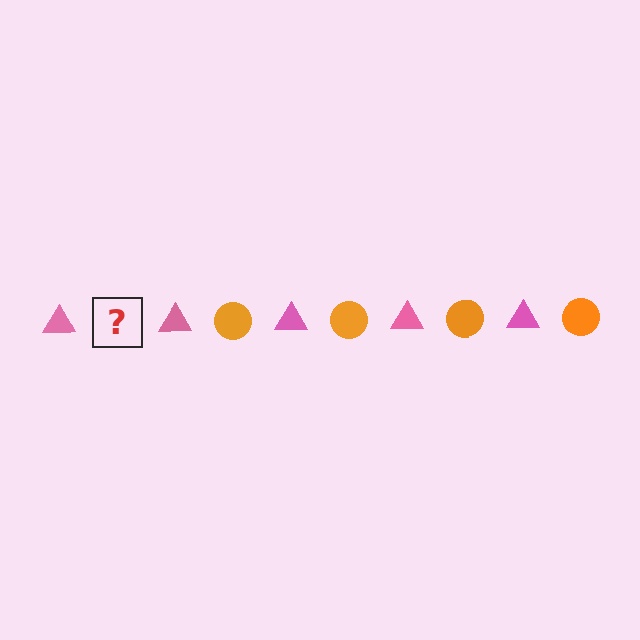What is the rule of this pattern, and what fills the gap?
The rule is that the pattern alternates between pink triangle and orange circle. The gap should be filled with an orange circle.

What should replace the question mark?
The question mark should be replaced with an orange circle.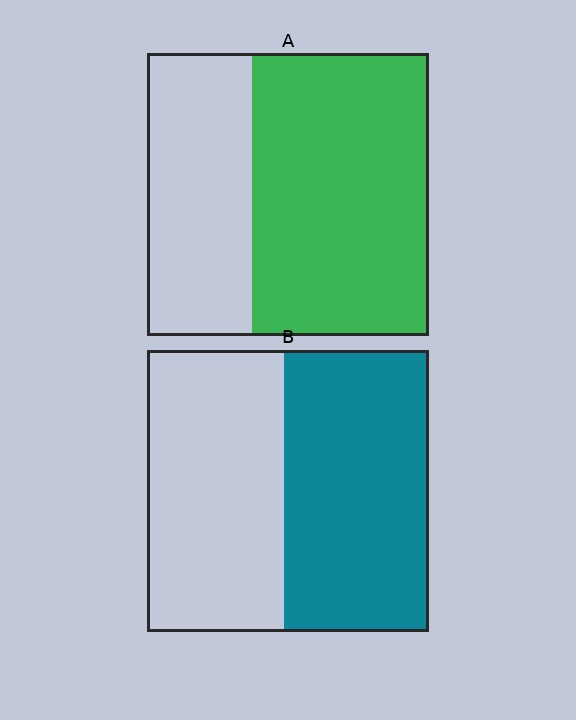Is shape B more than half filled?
Roughly half.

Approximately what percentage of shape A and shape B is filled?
A is approximately 65% and B is approximately 50%.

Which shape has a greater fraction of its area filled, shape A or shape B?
Shape A.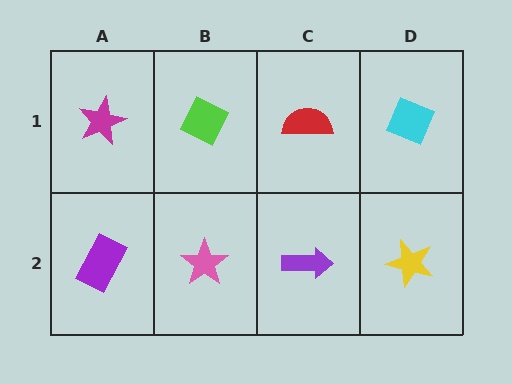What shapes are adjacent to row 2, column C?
A red semicircle (row 1, column C), a pink star (row 2, column B), a yellow star (row 2, column D).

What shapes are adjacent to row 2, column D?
A cyan diamond (row 1, column D), a purple arrow (row 2, column C).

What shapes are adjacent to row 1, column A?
A purple rectangle (row 2, column A), a lime diamond (row 1, column B).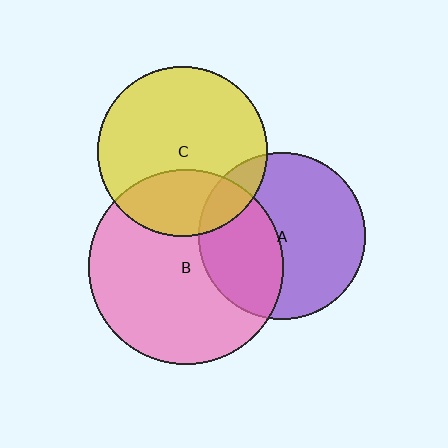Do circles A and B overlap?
Yes.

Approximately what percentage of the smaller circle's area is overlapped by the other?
Approximately 40%.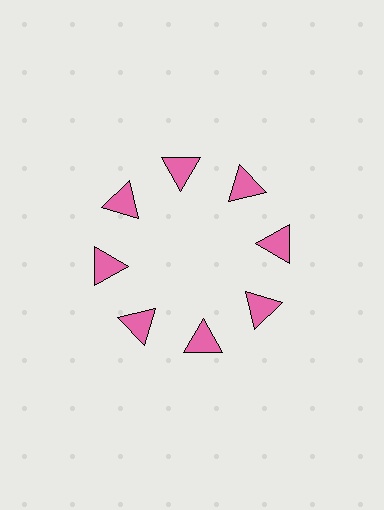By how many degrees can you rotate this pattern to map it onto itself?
The pattern maps onto itself every 45 degrees of rotation.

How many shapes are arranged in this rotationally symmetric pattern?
There are 8 shapes, arranged in 8 groups of 1.